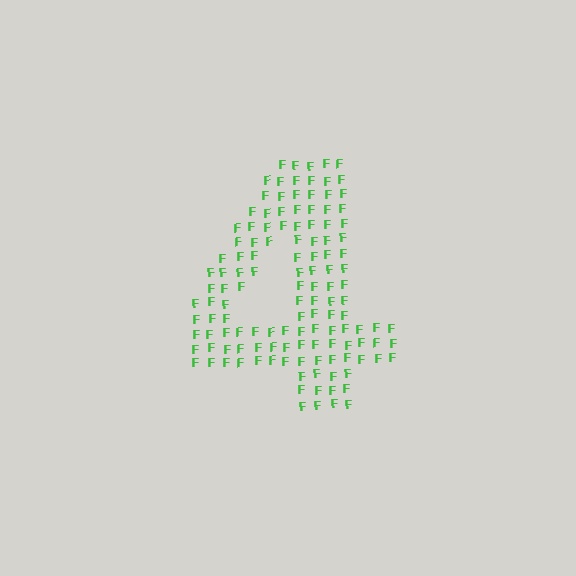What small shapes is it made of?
It is made of small letter F's.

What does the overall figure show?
The overall figure shows the digit 4.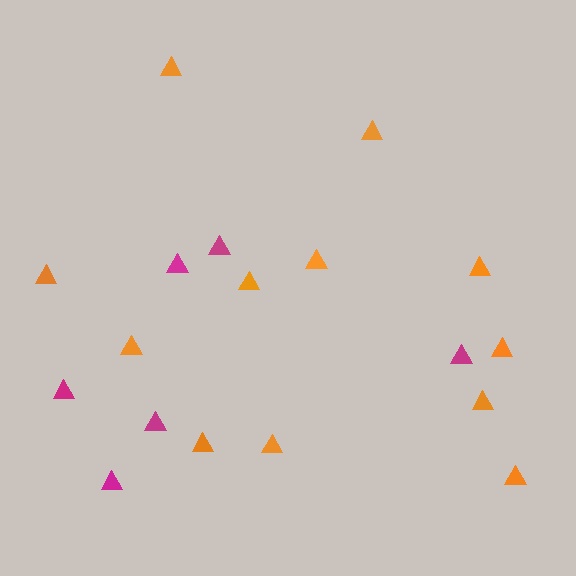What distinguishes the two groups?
There are 2 groups: one group of orange triangles (12) and one group of magenta triangles (6).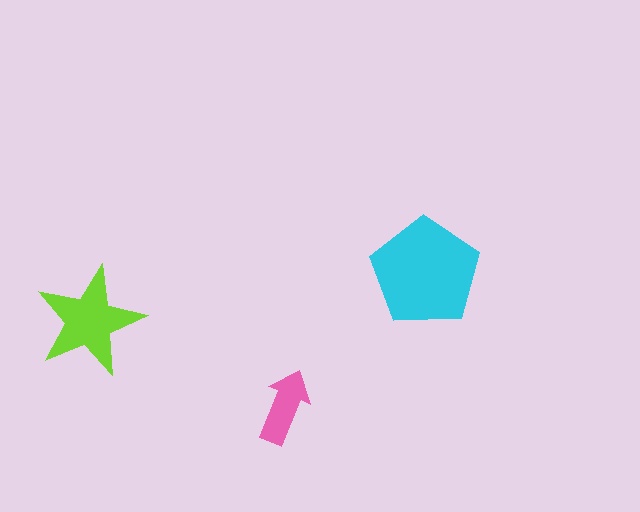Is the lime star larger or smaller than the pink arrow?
Larger.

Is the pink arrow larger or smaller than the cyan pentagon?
Smaller.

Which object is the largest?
The cyan pentagon.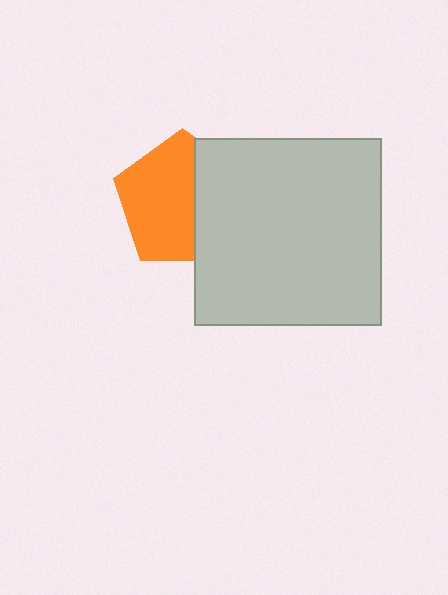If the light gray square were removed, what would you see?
You would see the complete orange pentagon.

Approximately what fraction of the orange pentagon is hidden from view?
Roughly 39% of the orange pentagon is hidden behind the light gray square.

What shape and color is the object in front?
The object in front is a light gray square.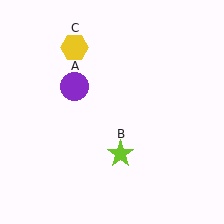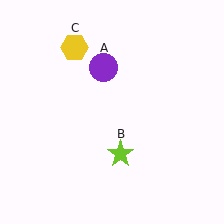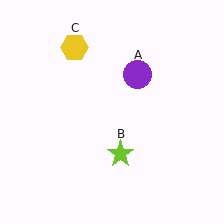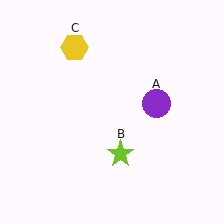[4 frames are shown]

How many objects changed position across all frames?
1 object changed position: purple circle (object A).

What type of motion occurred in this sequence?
The purple circle (object A) rotated clockwise around the center of the scene.